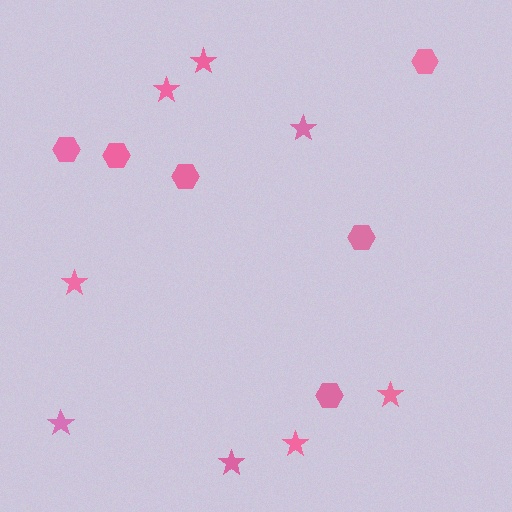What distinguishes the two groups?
There are 2 groups: one group of stars (8) and one group of hexagons (6).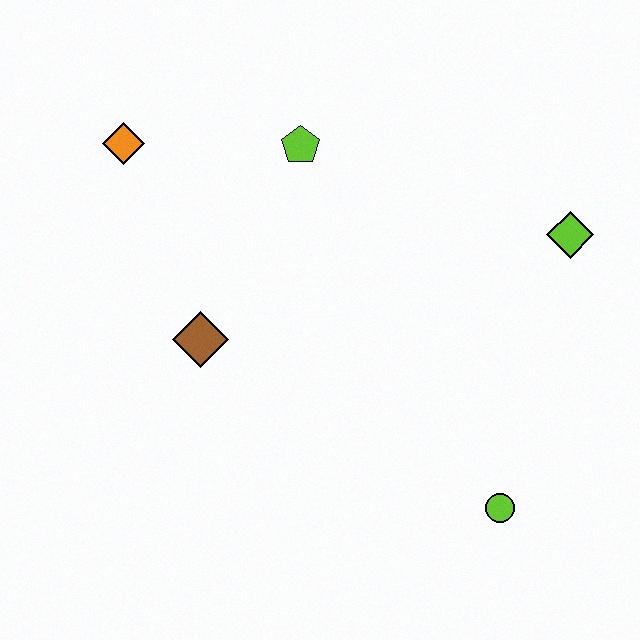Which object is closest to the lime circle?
The lime diamond is closest to the lime circle.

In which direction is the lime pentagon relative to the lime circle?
The lime pentagon is above the lime circle.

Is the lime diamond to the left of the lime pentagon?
No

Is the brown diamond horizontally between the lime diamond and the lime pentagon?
No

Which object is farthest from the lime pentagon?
The lime circle is farthest from the lime pentagon.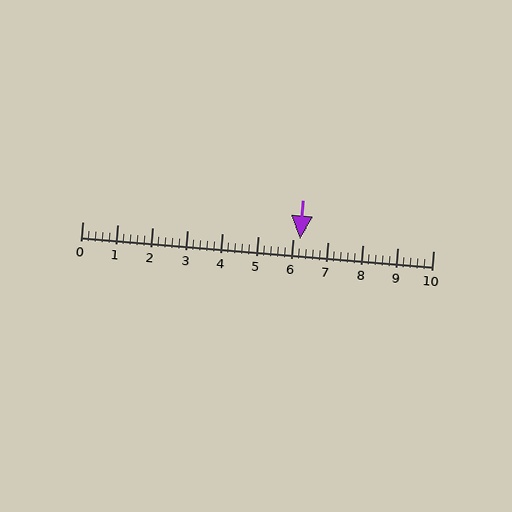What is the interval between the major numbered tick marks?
The major tick marks are spaced 1 units apart.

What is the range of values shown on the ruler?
The ruler shows values from 0 to 10.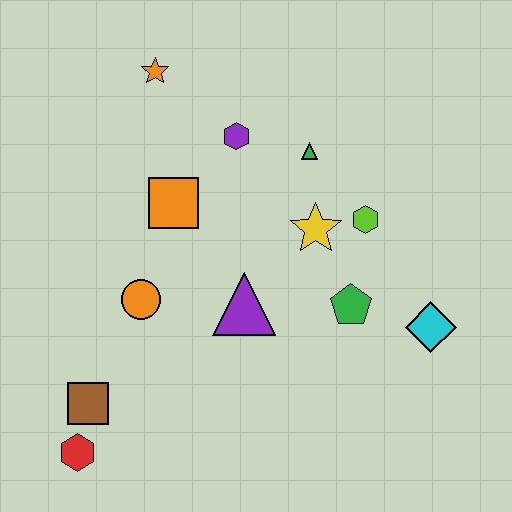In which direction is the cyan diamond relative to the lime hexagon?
The cyan diamond is below the lime hexagon.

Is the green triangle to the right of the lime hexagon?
No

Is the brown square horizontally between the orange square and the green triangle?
No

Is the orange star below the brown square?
No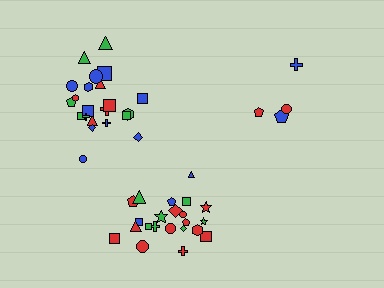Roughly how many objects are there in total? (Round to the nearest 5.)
Roughly 50 objects in total.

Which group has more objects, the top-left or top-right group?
The top-left group.